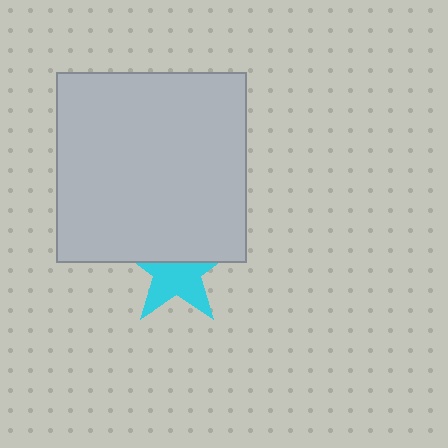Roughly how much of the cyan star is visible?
About half of it is visible (roughly 55%).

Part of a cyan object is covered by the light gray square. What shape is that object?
It is a star.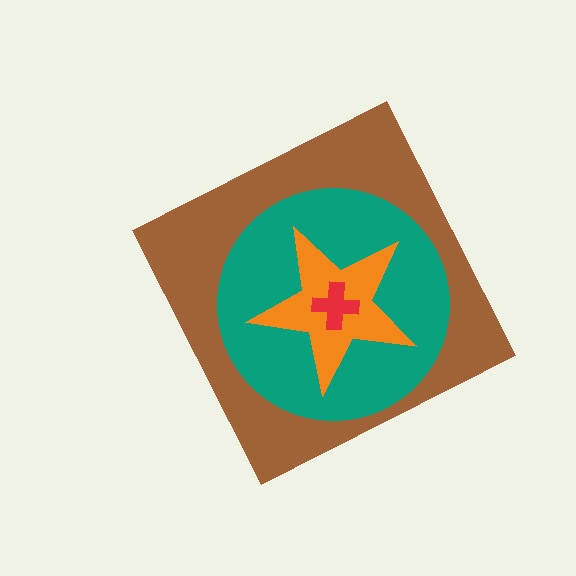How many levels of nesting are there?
4.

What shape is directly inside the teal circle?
The orange star.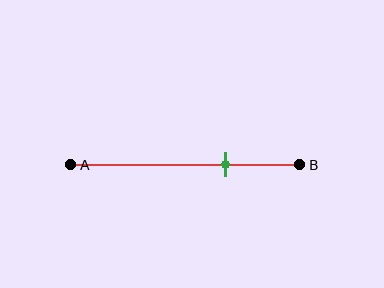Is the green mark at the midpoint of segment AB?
No, the mark is at about 65% from A, not at the 50% midpoint.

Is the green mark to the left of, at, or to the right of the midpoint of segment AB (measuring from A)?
The green mark is to the right of the midpoint of segment AB.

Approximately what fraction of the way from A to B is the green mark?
The green mark is approximately 65% of the way from A to B.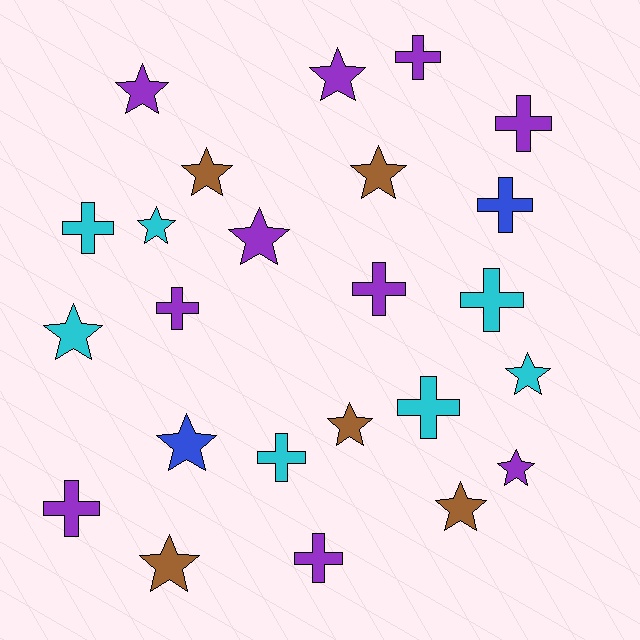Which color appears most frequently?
Purple, with 10 objects.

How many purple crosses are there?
There are 6 purple crosses.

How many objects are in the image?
There are 24 objects.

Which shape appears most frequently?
Star, with 13 objects.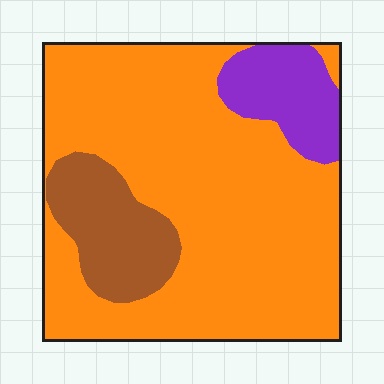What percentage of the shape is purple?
Purple takes up about one eighth (1/8) of the shape.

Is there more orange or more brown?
Orange.